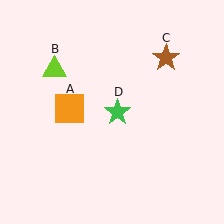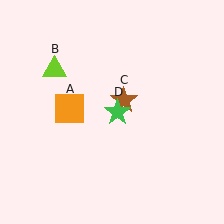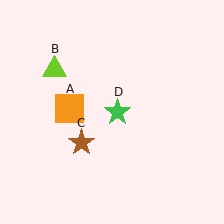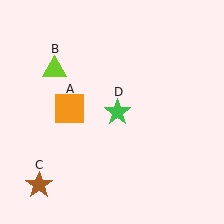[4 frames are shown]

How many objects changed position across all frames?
1 object changed position: brown star (object C).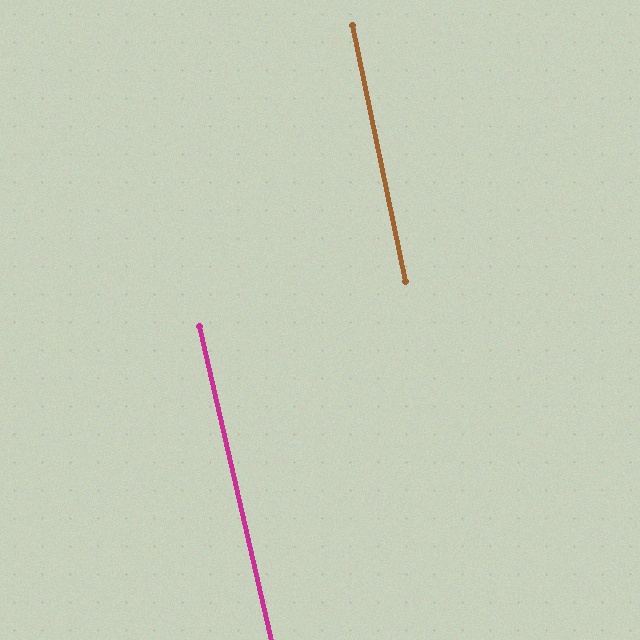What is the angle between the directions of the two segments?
Approximately 1 degree.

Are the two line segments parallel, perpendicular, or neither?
Parallel — their directions differ by only 1.1°.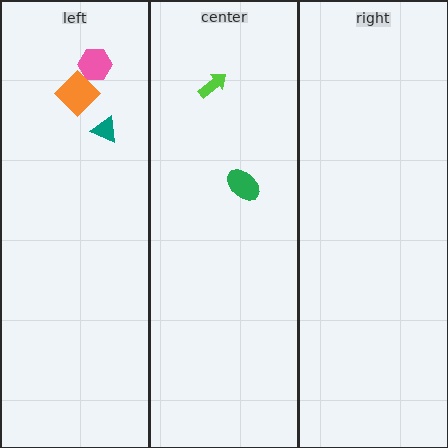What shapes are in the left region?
The pink hexagon, the teal triangle, the orange diamond.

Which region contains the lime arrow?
The center region.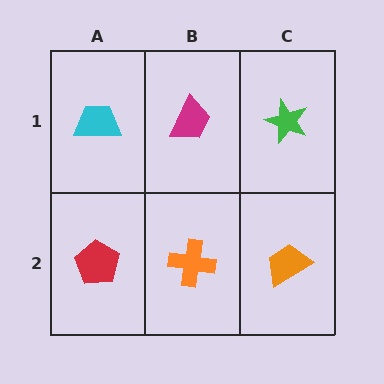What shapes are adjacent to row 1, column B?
An orange cross (row 2, column B), a cyan trapezoid (row 1, column A), a green star (row 1, column C).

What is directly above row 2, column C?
A green star.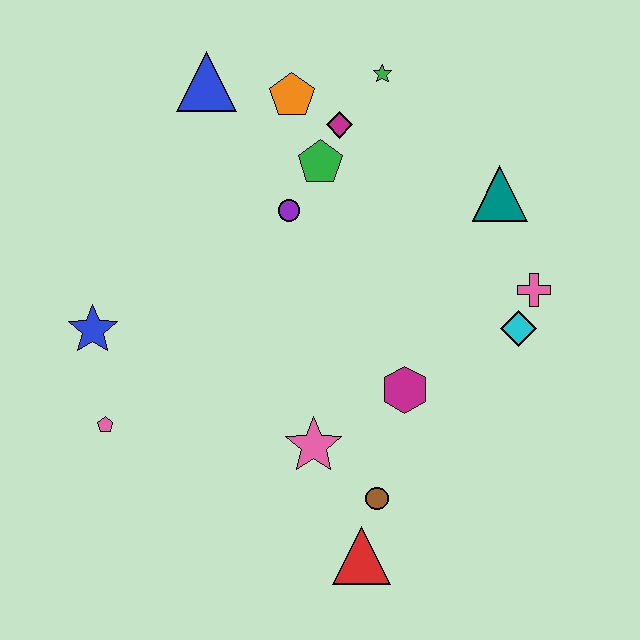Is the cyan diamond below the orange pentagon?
Yes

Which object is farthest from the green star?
The red triangle is farthest from the green star.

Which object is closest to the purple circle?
The green pentagon is closest to the purple circle.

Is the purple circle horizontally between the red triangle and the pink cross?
No